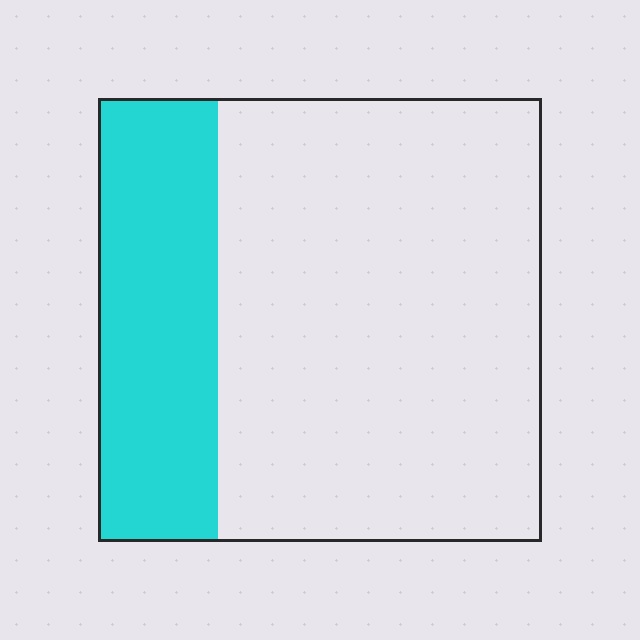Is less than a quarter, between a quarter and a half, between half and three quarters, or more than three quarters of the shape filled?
Between a quarter and a half.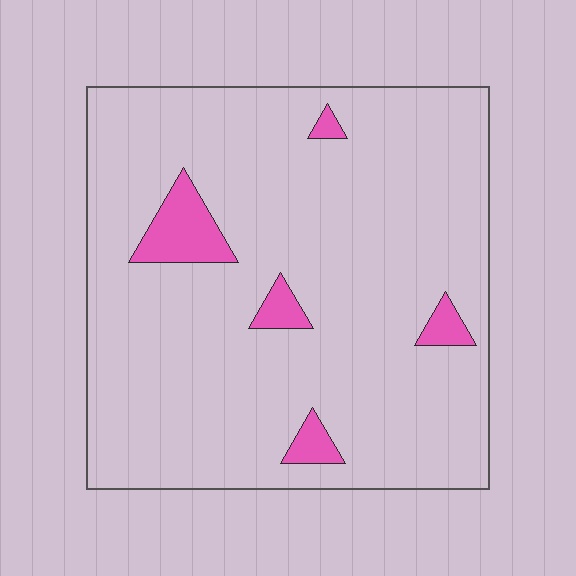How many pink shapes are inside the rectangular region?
5.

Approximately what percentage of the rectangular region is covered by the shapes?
Approximately 5%.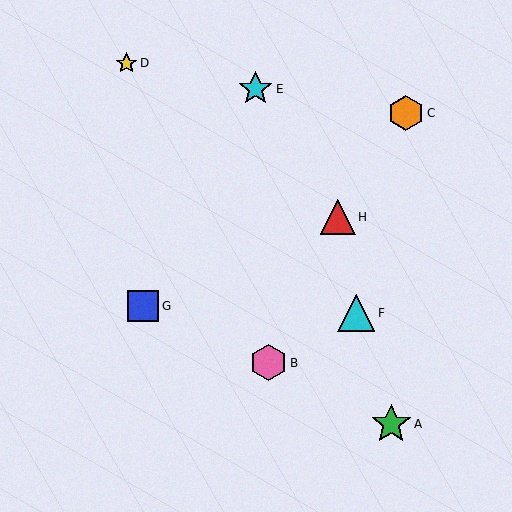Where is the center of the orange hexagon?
The center of the orange hexagon is at (406, 113).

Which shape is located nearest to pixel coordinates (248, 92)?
The cyan star (labeled E) at (255, 89) is nearest to that location.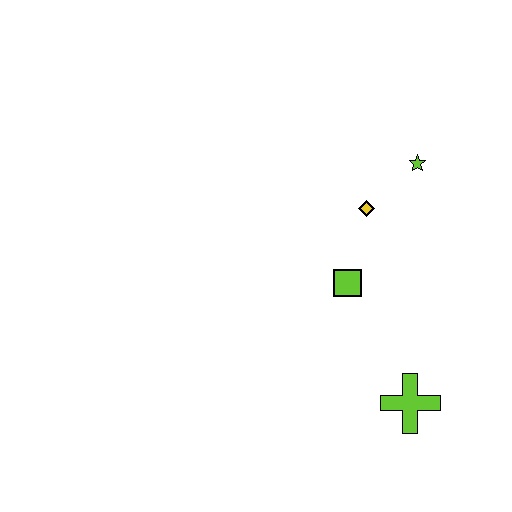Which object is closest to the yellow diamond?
The lime star is closest to the yellow diamond.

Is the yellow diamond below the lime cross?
No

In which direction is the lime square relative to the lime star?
The lime square is below the lime star.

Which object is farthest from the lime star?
The lime cross is farthest from the lime star.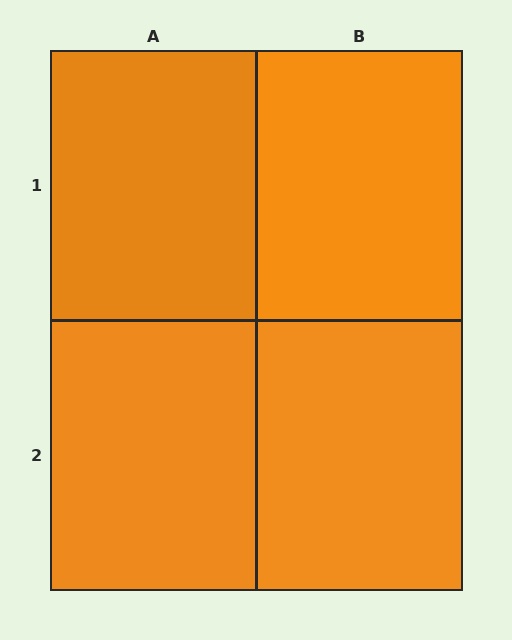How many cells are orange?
4 cells are orange.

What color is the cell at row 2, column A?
Orange.